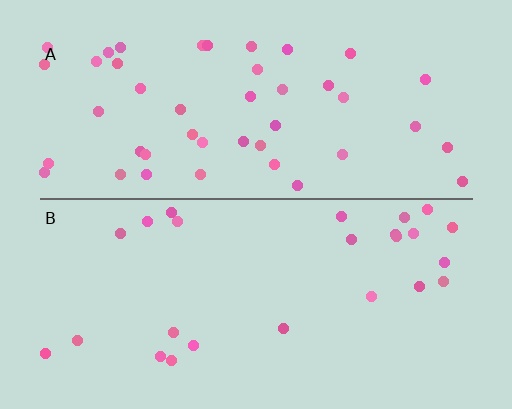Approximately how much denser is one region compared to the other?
Approximately 1.8× — region A over region B.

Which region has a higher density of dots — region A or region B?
A (the top).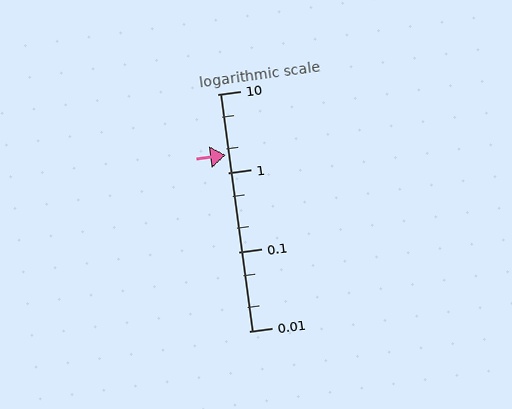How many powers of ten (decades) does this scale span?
The scale spans 3 decades, from 0.01 to 10.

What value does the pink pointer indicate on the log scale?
The pointer indicates approximately 1.7.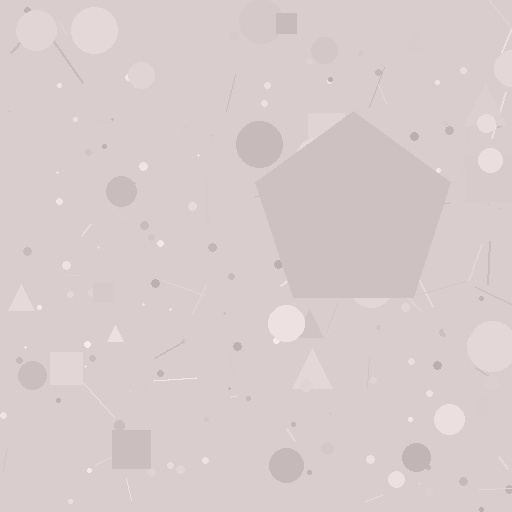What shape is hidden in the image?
A pentagon is hidden in the image.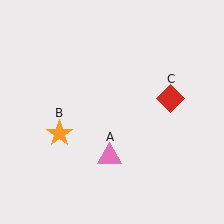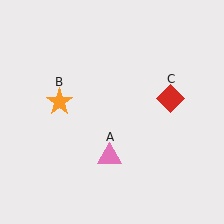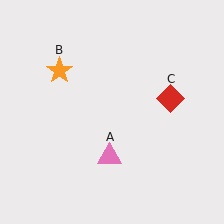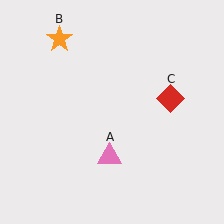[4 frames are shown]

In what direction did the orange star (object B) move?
The orange star (object B) moved up.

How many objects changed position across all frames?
1 object changed position: orange star (object B).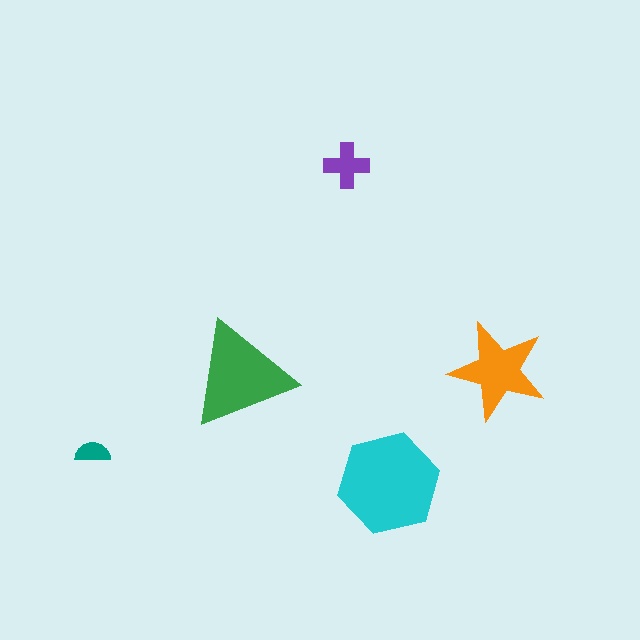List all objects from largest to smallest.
The cyan hexagon, the green triangle, the orange star, the purple cross, the teal semicircle.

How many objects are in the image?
There are 5 objects in the image.